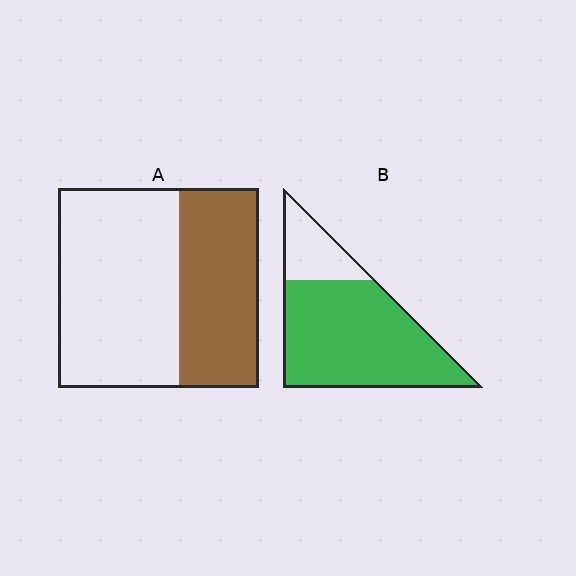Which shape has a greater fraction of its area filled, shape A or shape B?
Shape B.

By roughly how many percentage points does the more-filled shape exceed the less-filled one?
By roughly 40 percentage points (B over A).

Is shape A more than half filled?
No.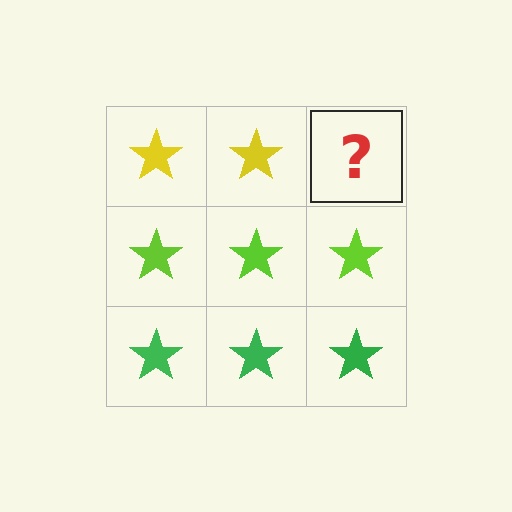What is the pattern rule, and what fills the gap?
The rule is that each row has a consistent color. The gap should be filled with a yellow star.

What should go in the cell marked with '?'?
The missing cell should contain a yellow star.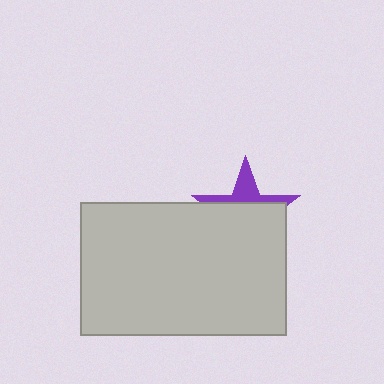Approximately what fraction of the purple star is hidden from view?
Roughly 70% of the purple star is hidden behind the light gray rectangle.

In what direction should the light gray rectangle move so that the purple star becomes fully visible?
The light gray rectangle should move down. That is the shortest direction to clear the overlap and leave the purple star fully visible.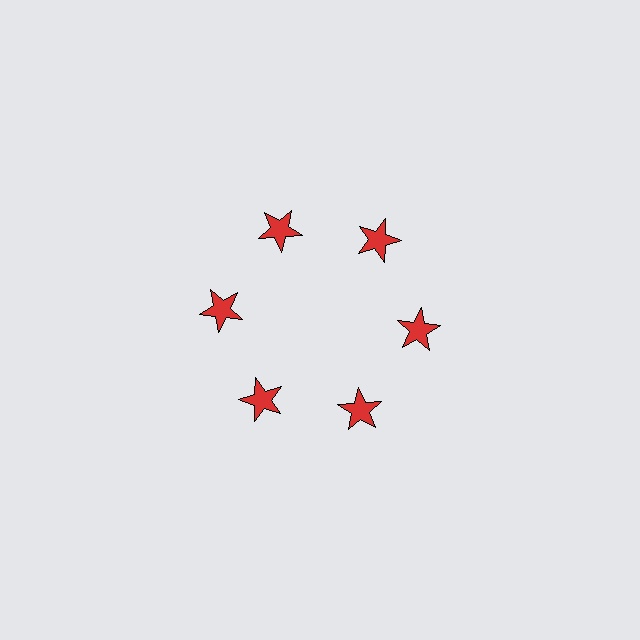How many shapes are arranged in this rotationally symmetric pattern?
There are 6 shapes, arranged in 6 groups of 1.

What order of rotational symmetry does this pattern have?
This pattern has 6-fold rotational symmetry.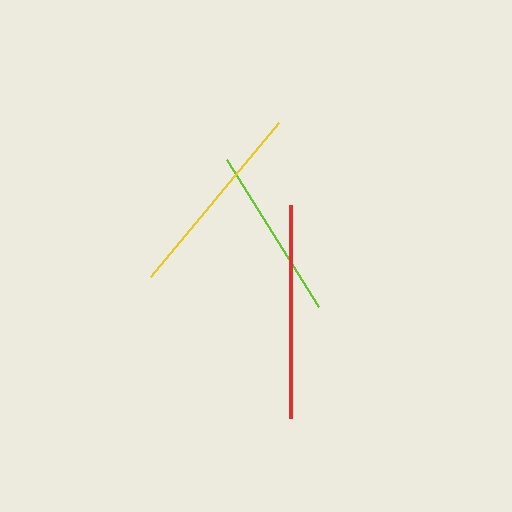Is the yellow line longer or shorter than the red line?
The red line is longer than the yellow line.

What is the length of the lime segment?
The lime segment is approximately 174 pixels long.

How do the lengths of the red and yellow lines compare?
The red and yellow lines are approximately the same length.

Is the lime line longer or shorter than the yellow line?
The yellow line is longer than the lime line.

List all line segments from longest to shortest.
From longest to shortest: red, yellow, lime.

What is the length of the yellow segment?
The yellow segment is approximately 200 pixels long.